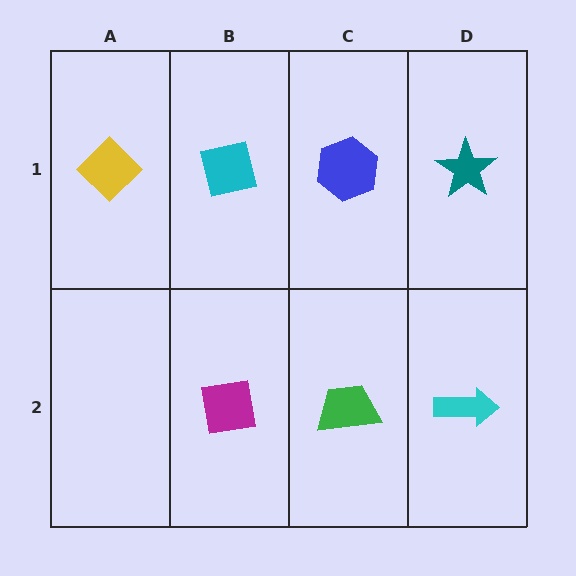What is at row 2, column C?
A green trapezoid.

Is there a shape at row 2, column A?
No, that cell is empty.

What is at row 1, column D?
A teal star.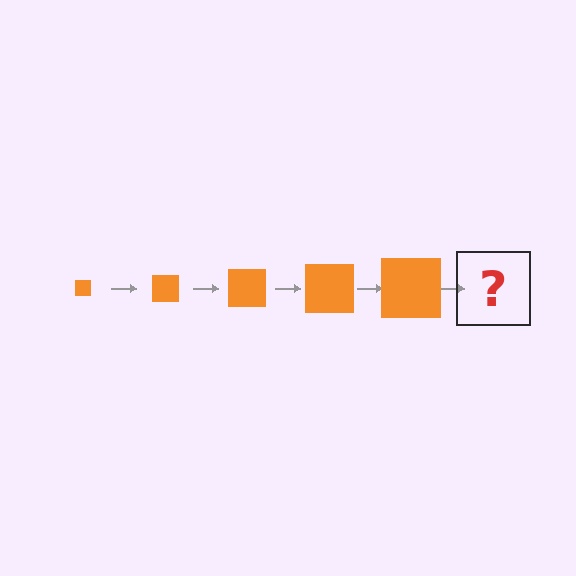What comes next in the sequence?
The next element should be an orange square, larger than the previous one.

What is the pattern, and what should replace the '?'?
The pattern is that the square gets progressively larger each step. The '?' should be an orange square, larger than the previous one.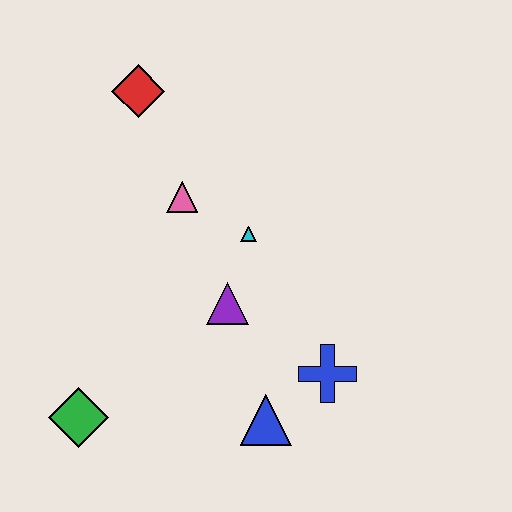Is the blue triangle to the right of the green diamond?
Yes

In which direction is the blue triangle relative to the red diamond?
The blue triangle is below the red diamond.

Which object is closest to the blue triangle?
The blue cross is closest to the blue triangle.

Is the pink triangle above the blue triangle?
Yes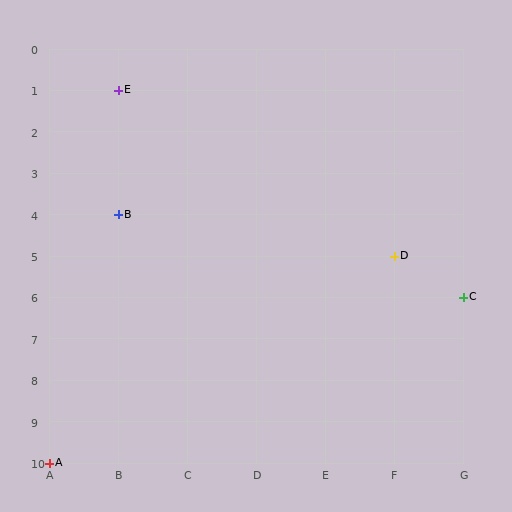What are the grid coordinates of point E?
Point E is at grid coordinates (B, 1).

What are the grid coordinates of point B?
Point B is at grid coordinates (B, 4).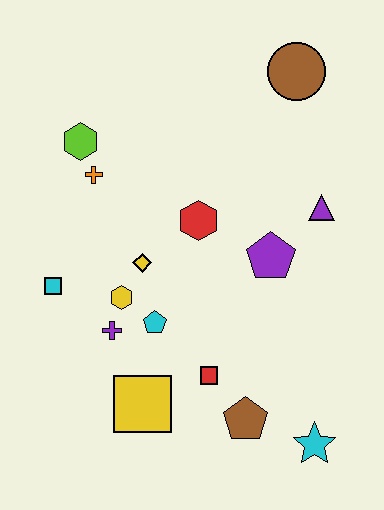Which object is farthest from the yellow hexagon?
The brown circle is farthest from the yellow hexagon.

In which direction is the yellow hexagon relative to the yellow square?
The yellow hexagon is above the yellow square.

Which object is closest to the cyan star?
The brown pentagon is closest to the cyan star.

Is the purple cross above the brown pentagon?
Yes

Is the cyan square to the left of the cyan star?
Yes